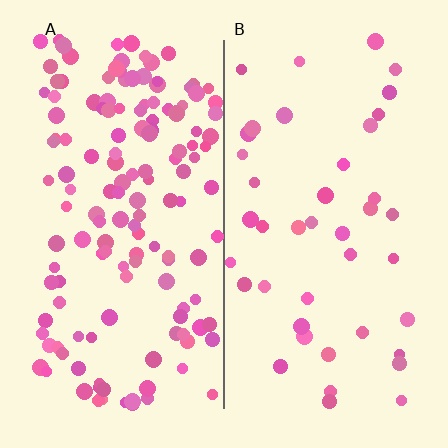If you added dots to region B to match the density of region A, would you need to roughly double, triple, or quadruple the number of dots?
Approximately triple.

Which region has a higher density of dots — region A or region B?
A (the left).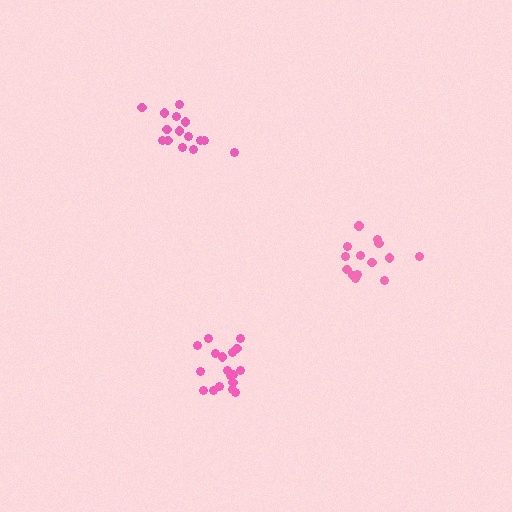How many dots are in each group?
Group 1: 14 dots, Group 2: 18 dots, Group 3: 15 dots (47 total).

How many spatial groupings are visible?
There are 3 spatial groupings.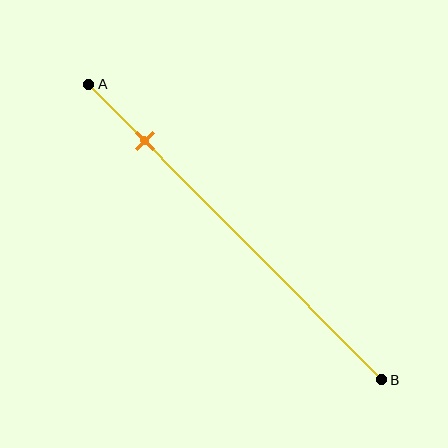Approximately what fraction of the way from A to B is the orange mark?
The orange mark is approximately 20% of the way from A to B.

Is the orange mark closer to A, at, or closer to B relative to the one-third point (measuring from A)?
The orange mark is closer to point A than the one-third point of segment AB.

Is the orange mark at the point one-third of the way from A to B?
No, the mark is at about 20% from A, not at the 33% one-third point.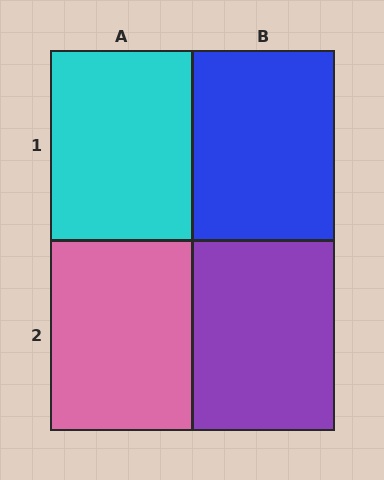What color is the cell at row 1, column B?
Blue.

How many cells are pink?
1 cell is pink.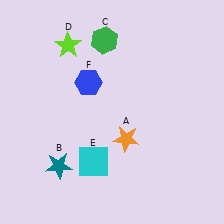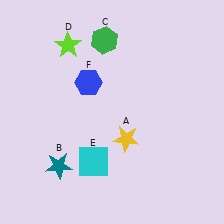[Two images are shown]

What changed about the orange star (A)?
In Image 1, A is orange. In Image 2, it changed to yellow.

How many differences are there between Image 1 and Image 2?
There is 1 difference between the two images.